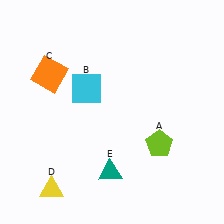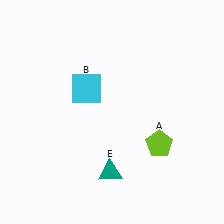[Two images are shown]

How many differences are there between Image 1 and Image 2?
There are 2 differences between the two images.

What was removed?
The yellow triangle (D), the orange square (C) were removed in Image 2.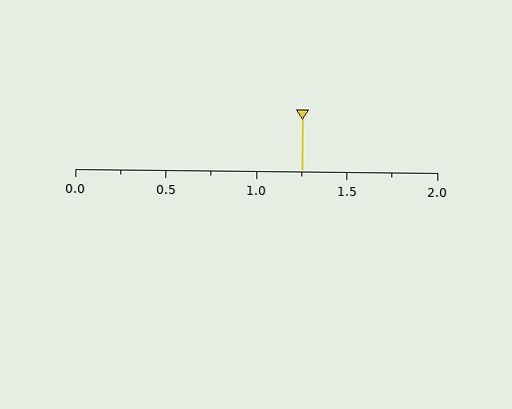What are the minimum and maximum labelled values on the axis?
The axis runs from 0.0 to 2.0.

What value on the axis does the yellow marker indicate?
The marker indicates approximately 1.25.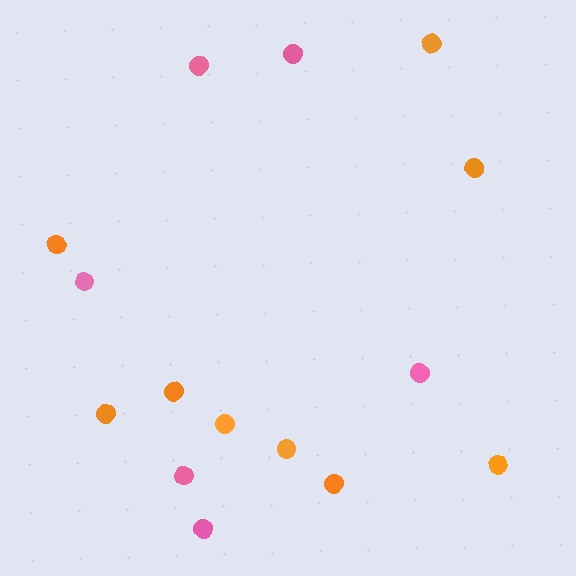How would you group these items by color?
There are 2 groups: one group of orange circles (9) and one group of pink circles (6).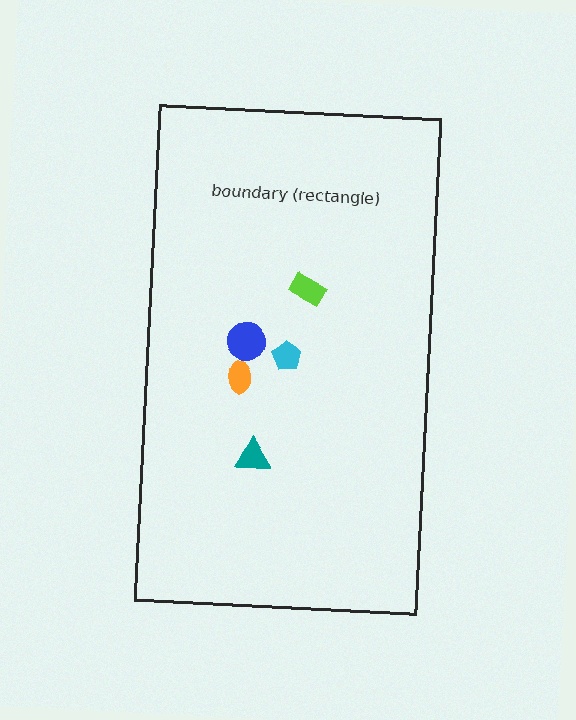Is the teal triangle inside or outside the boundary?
Inside.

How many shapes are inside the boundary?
5 inside, 0 outside.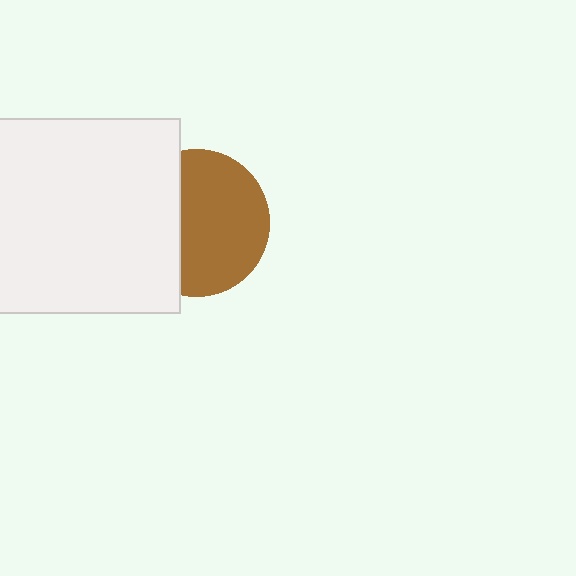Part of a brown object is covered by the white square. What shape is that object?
It is a circle.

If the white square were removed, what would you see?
You would see the complete brown circle.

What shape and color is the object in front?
The object in front is a white square.